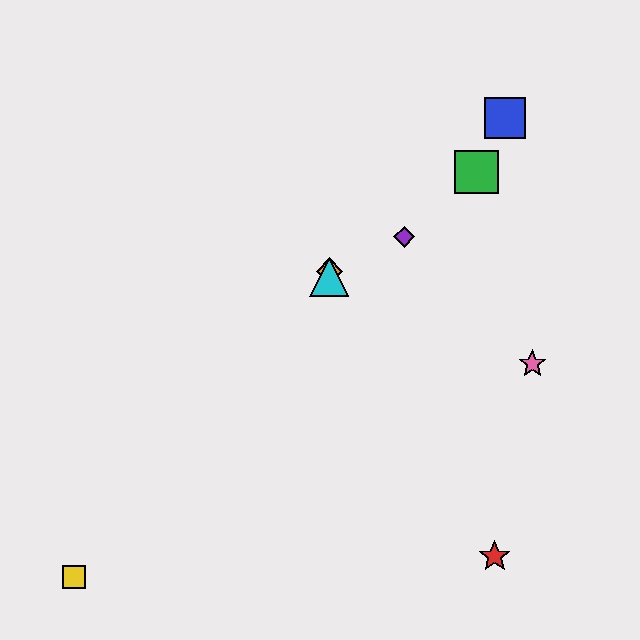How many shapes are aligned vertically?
2 shapes (the orange diamond, the cyan triangle) are aligned vertically.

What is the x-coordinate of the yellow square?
The yellow square is at x≈74.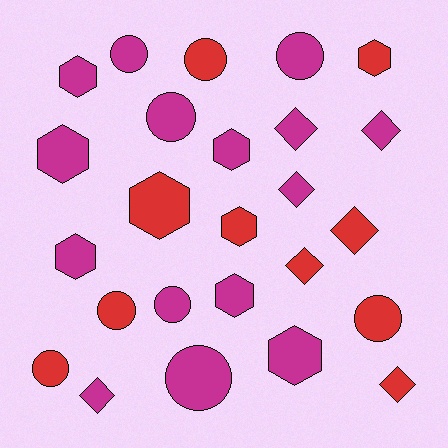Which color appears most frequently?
Magenta, with 15 objects.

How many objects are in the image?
There are 25 objects.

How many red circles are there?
There are 4 red circles.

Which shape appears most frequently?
Circle, with 9 objects.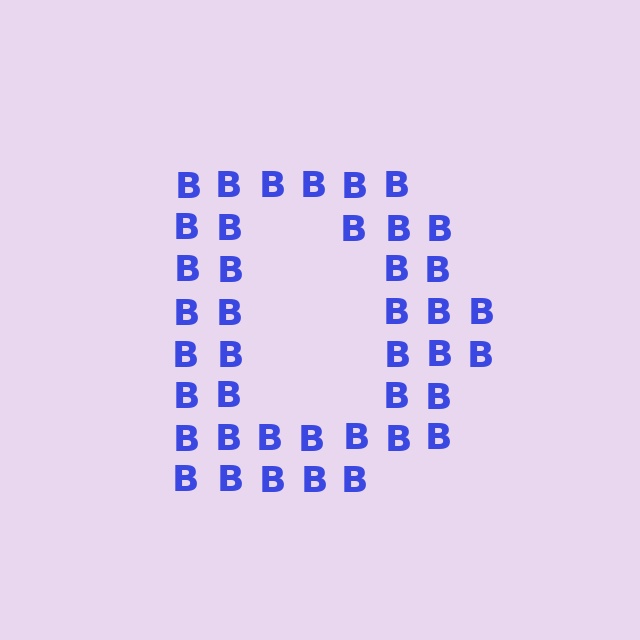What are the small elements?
The small elements are letter B's.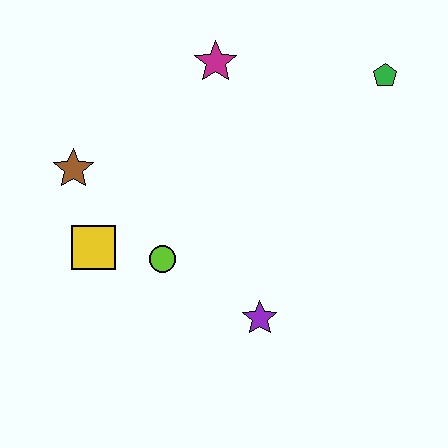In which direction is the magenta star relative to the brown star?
The magenta star is to the right of the brown star.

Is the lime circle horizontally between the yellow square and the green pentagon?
Yes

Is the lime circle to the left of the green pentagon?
Yes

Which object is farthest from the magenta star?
The purple star is farthest from the magenta star.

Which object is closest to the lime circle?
The yellow square is closest to the lime circle.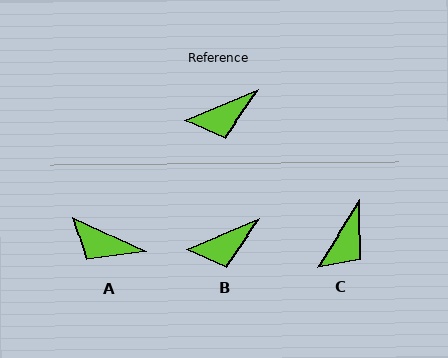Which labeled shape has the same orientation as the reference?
B.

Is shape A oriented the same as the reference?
No, it is off by about 47 degrees.